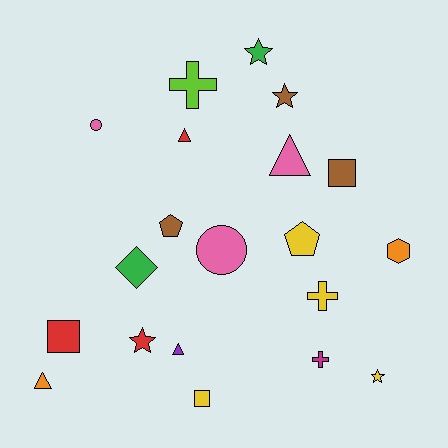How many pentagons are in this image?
There are 2 pentagons.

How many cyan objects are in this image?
There are no cyan objects.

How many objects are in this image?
There are 20 objects.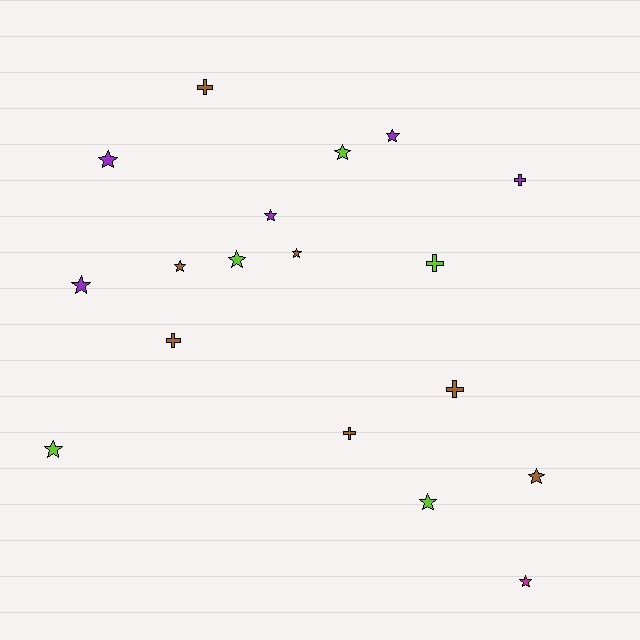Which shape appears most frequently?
Star, with 12 objects.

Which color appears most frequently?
Brown, with 7 objects.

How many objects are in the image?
There are 18 objects.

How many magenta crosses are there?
There are no magenta crosses.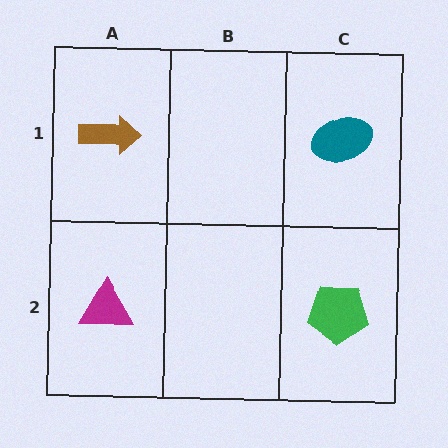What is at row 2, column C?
A green pentagon.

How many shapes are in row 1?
2 shapes.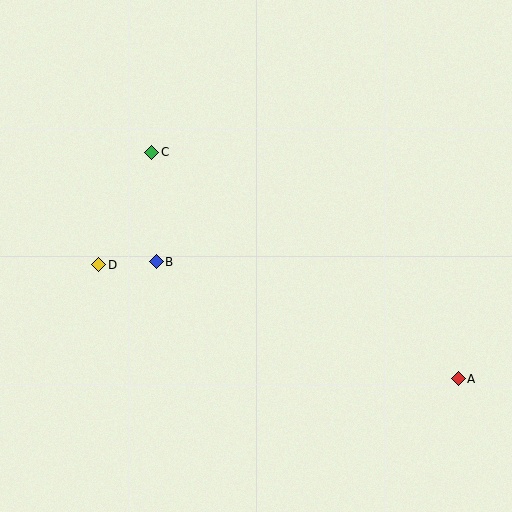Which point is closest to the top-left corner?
Point C is closest to the top-left corner.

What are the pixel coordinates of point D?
Point D is at (99, 265).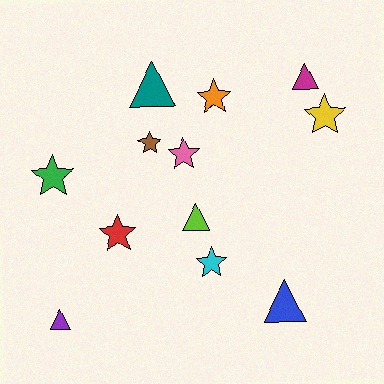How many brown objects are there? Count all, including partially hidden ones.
There is 1 brown object.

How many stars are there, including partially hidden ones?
There are 7 stars.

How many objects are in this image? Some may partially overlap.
There are 12 objects.